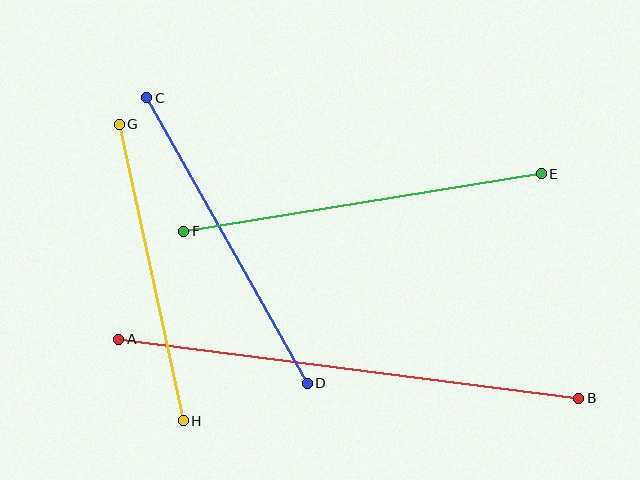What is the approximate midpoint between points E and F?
The midpoint is at approximately (362, 203) pixels.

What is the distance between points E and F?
The distance is approximately 362 pixels.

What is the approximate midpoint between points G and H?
The midpoint is at approximately (151, 272) pixels.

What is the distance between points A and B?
The distance is approximately 464 pixels.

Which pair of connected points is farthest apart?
Points A and B are farthest apart.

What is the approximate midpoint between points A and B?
The midpoint is at approximately (349, 369) pixels.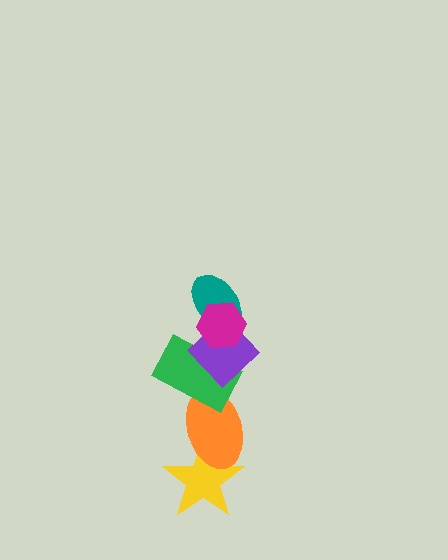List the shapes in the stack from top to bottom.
From top to bottom: the magenta hexagon, the teal ellipse, the purple diamond, the green rectangle, the orange ellipse, the yellow star.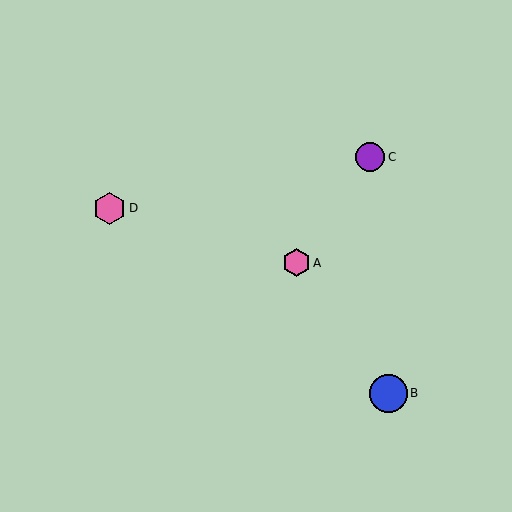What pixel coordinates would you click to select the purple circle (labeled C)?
Click at (370, 157) to select the purple circle C.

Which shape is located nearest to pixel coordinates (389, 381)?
The blue circle (labeled B) at (388, 393) is nearest to that location.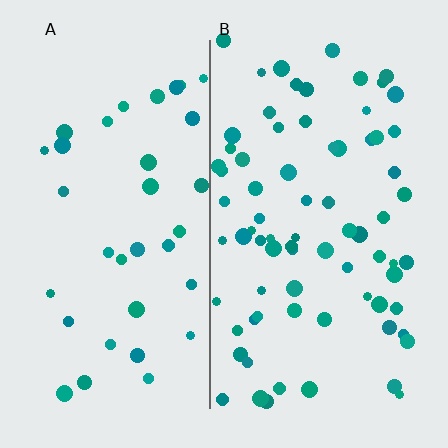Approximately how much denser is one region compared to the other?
Approximately 2.2× — region B over region A.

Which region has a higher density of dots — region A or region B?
B (the right).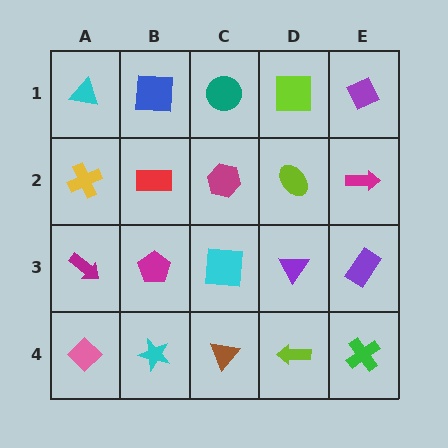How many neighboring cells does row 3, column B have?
4.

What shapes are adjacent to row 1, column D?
A lime ellipse (row 2, column D), a teal circle (row 1, column C), a purple diamond (row 1, column E).